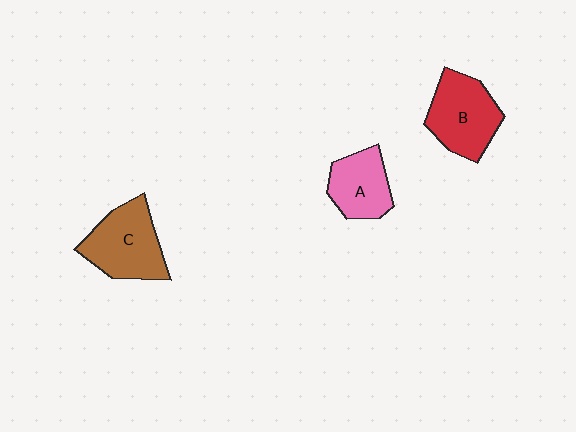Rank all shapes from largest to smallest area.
From largest to smallest: C (brown), B (red), A (pink).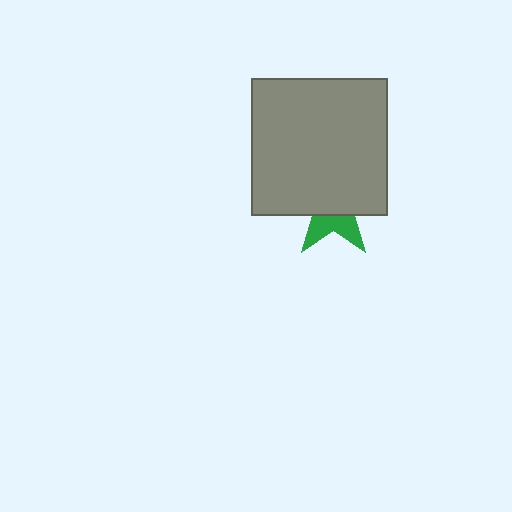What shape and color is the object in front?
The object in front is a gray square.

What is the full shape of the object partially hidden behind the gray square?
The partially hidden object is a green star.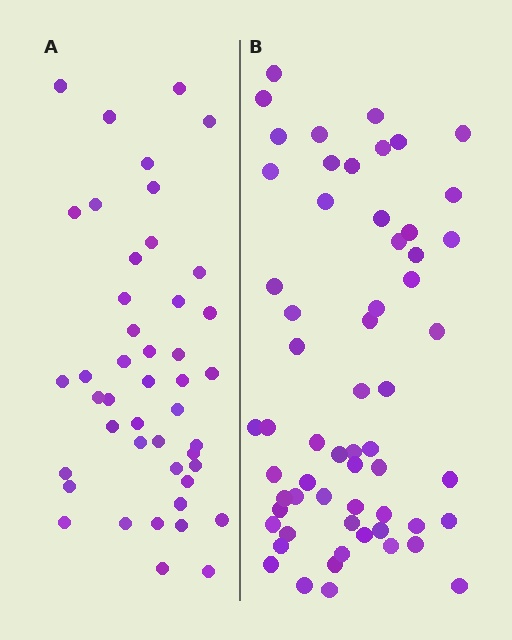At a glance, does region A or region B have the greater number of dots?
Region B (the right region) has more dots.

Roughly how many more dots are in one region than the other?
Region B has approximately 15 more dots than region A.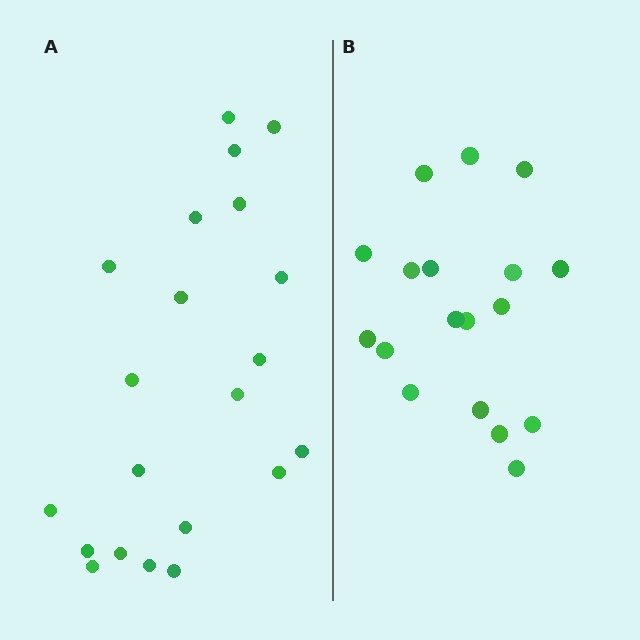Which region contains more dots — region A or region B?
Region A (the left region) has more dots.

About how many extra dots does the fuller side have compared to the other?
Region A has just a few more — roughly 2 or 3 more dots than region B.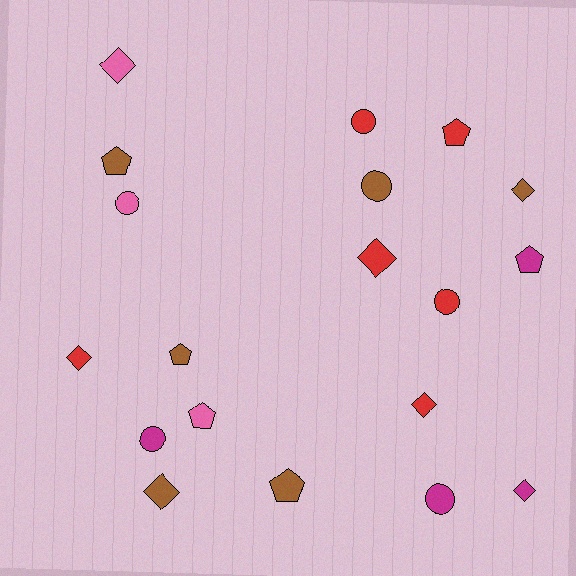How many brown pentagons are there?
There are 3 brown pentagons.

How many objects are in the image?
There are 19 objects.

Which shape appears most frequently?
Diamond, with 7 objects.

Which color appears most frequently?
Brown, with 6 objects.